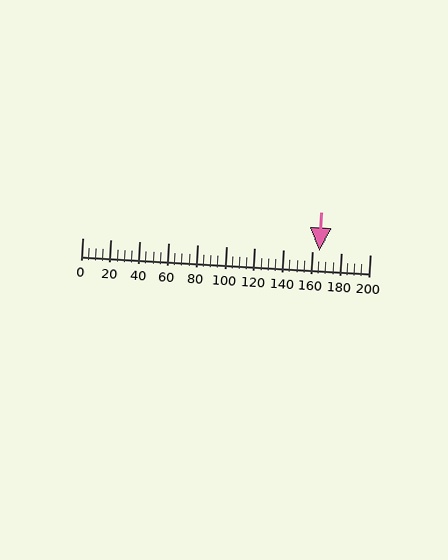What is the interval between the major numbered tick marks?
The major tick marks are spaced 20 units apart.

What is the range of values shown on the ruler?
The ruler shows values from 0 to 200.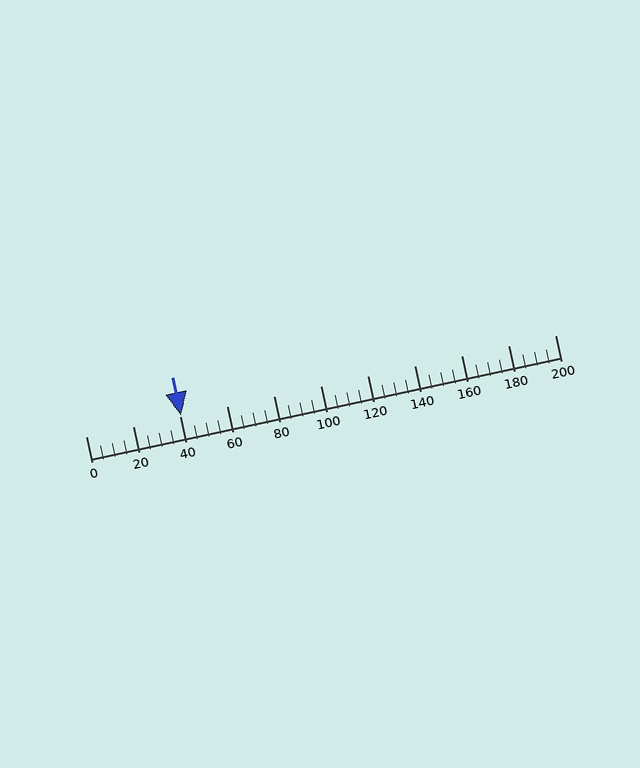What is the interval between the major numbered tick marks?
The major tick marks are spaced 20 units apart.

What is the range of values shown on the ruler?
The ruler shows values from 0 to 200.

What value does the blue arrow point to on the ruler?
The blue arrow points to approximately 40.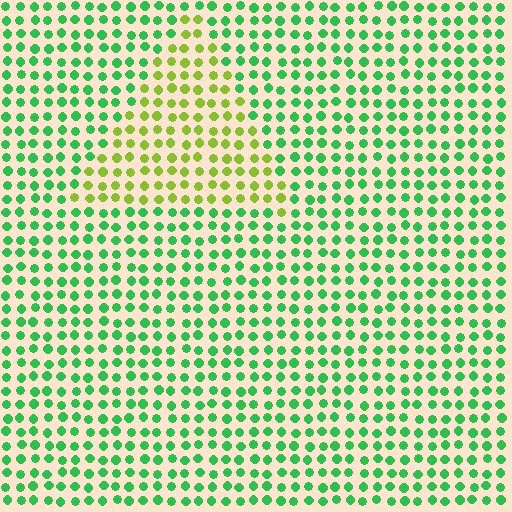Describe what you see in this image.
The image is filled with small green elements in a uniform arrangement. A triangle-shaped region is visible where the elements are tinted to a slightly different hue, forming a subtle color boundary.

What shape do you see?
I see a triangle.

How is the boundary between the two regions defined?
The boundary is defined purely by a slight shift in hue (about 51 degrees). Spacing, size, and orientation are identical on both sides.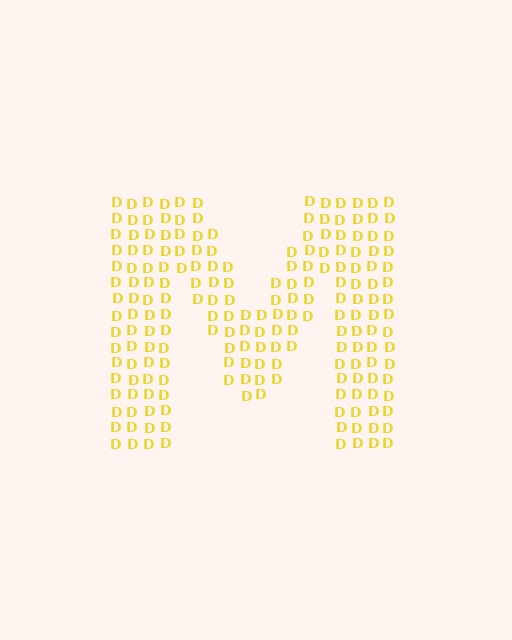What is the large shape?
The large shape is the letter M.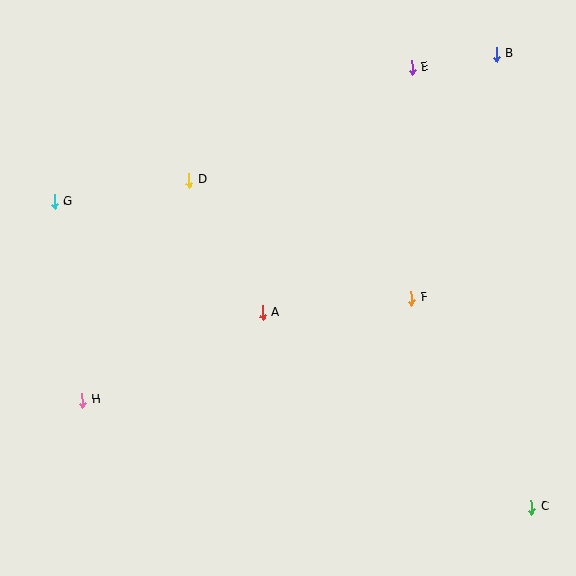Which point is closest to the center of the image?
Point A at (263, 313) is closest to the center.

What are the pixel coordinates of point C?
Point C is at (531, 507).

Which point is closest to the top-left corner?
Point G is closest to the top-left corner.